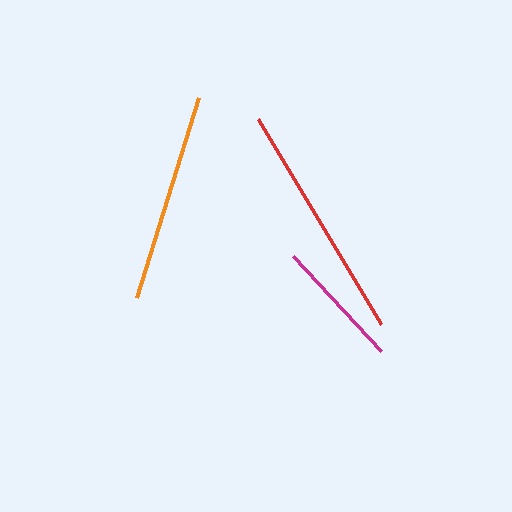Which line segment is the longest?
The red line is the longest at approximately 240 pixels.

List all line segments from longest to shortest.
From longest to shortest: red, orange, magenta.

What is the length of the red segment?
The red segment is approximately 240 pixels long.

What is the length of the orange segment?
The orange segment is approximately 209 pixels long.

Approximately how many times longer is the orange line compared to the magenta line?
The orange line is approximately 1.6 times the length of the magenta line.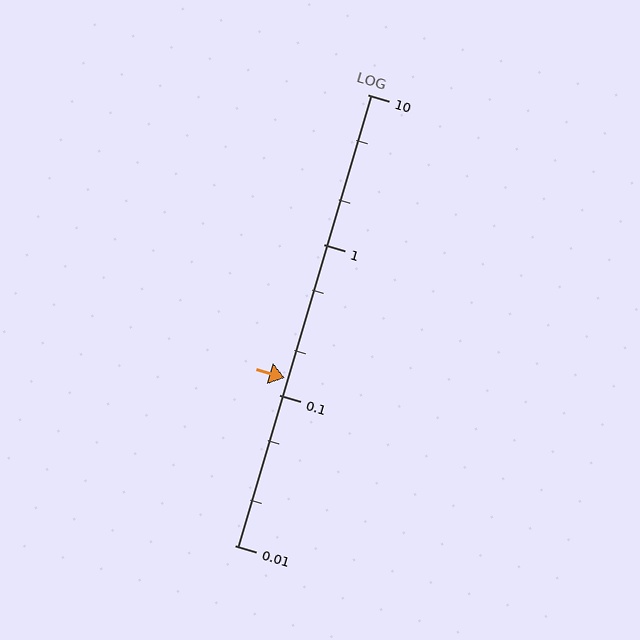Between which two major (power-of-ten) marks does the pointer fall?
The pointer is between 0.1 and 1.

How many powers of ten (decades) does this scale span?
The scale spans 3 decades, from 0.01 to 10.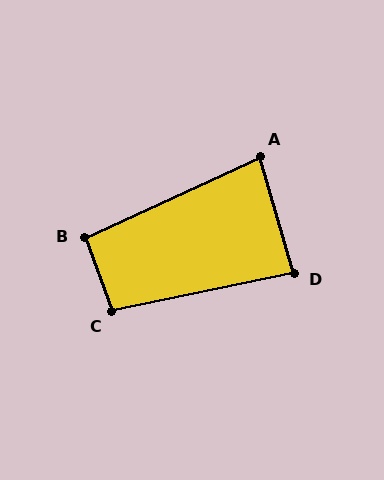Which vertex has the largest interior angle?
C, at approximately 98 degrees.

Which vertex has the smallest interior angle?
A, at approximately 82 degrees.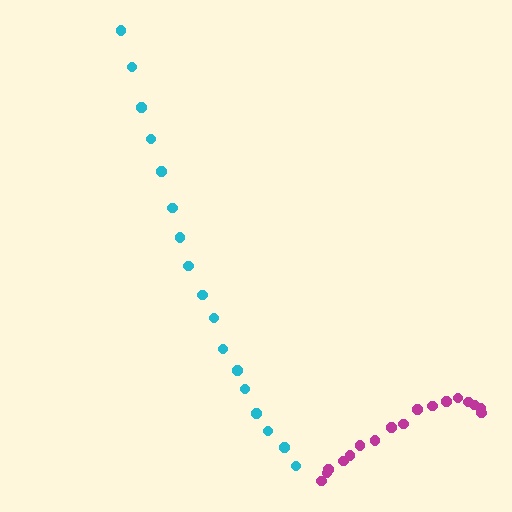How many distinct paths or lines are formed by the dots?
There are 2 distinct paths.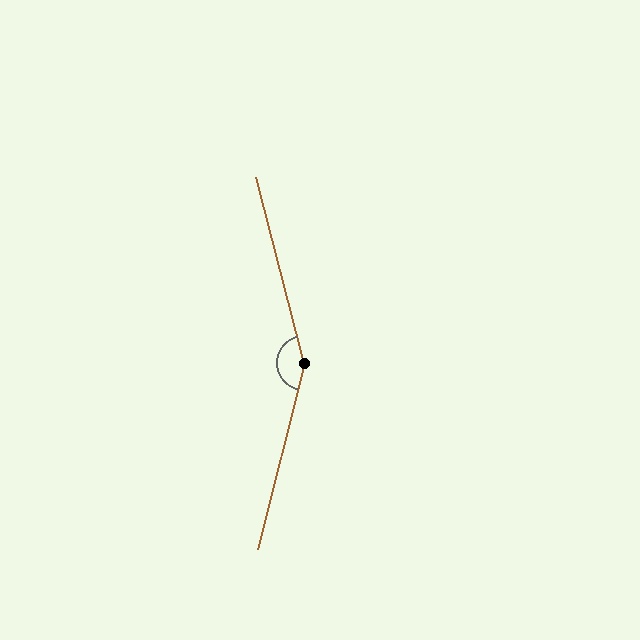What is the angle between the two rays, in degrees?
Approximately 151 degrees.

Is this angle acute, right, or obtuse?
It is obtuse.